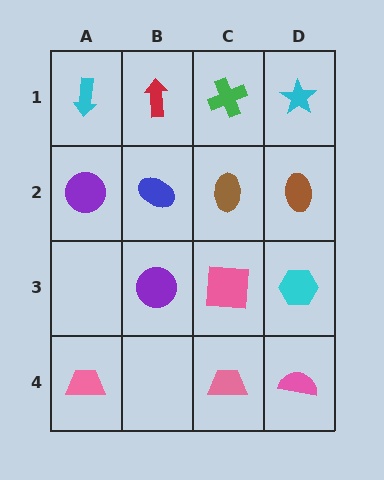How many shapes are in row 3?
3 shapes.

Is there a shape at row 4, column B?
No, that cell is empty.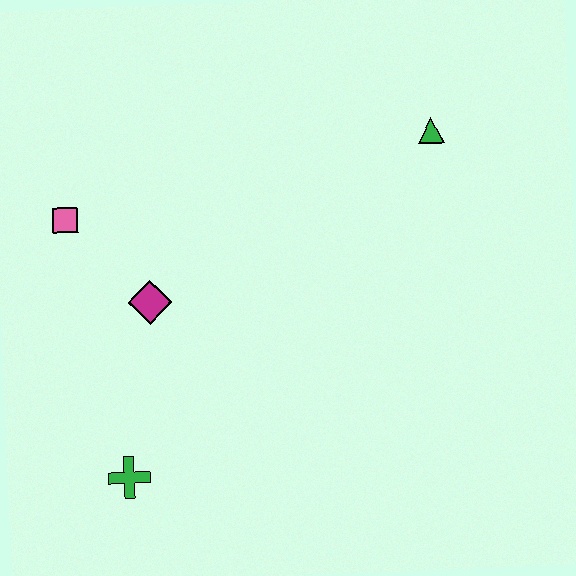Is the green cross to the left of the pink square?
No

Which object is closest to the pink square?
The magenta diamond is closest to the pink square.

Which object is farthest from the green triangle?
The green cross is farthest from the green triangle.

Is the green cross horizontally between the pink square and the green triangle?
Yes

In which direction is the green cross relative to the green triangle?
The green cross is below the green triangle.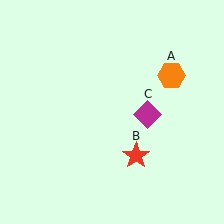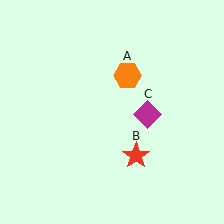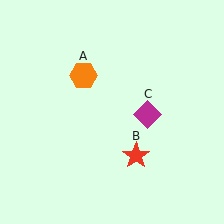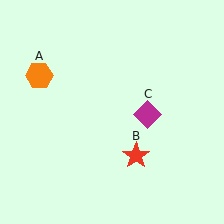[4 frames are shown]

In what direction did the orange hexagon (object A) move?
The orange hexagon (object A) moved left.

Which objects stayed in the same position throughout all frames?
Red star (object B) and magenta diamond (object C) remained stationary.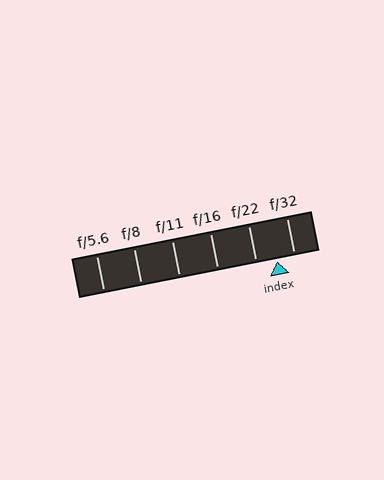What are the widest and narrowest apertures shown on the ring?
The widest aperture shown is f/5.6 and the narrowest is f/32.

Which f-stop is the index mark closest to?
The index mark is closest to f/32.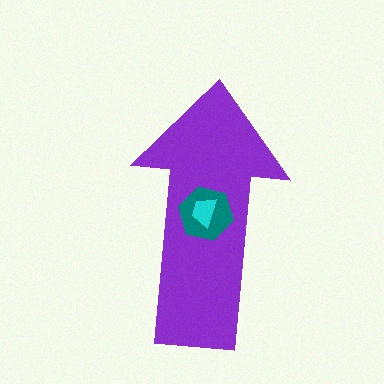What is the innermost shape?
The cyan trapezoid.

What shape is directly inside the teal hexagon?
The cyan trapezoid.